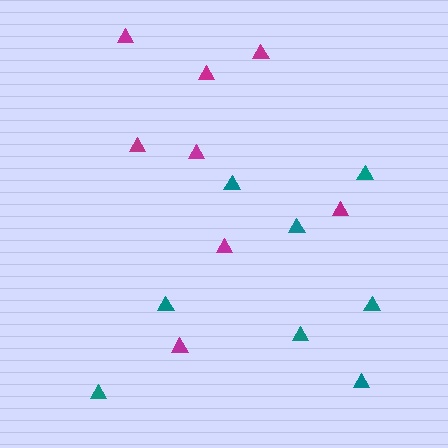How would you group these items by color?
There are 2 groups: one group of magenta triangles (8) and one group of teal triangles (8).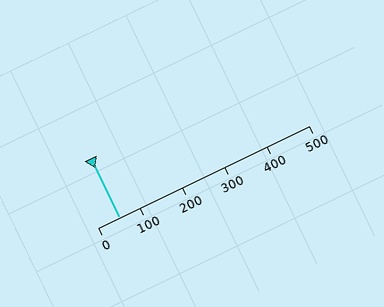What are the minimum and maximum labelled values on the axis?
The axis runs from 0 to 500.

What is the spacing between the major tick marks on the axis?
The major ticks are spaced 100 apart.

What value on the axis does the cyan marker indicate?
The marker indicates approximately 50.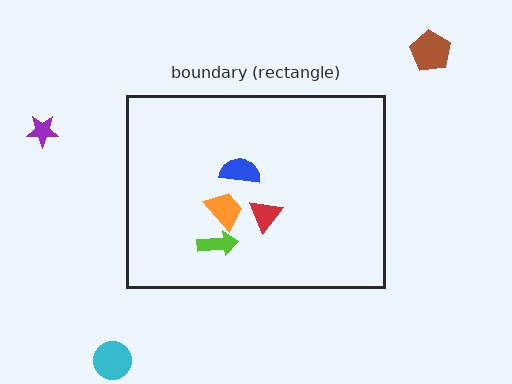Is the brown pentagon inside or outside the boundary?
Outside.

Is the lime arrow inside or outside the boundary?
Inside.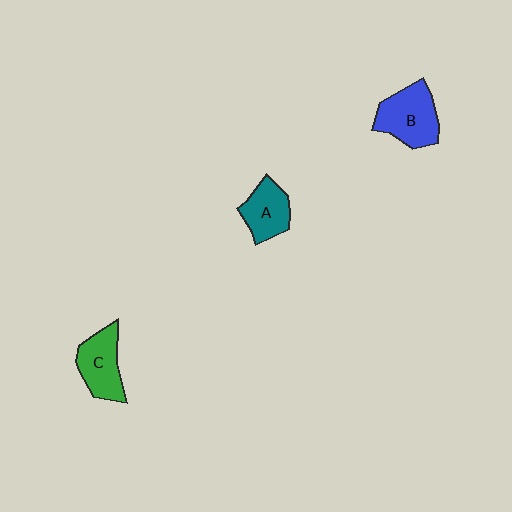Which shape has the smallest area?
Shape A (teal).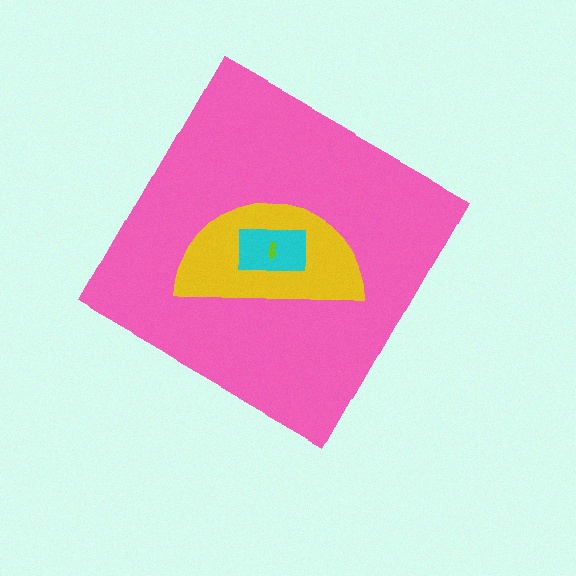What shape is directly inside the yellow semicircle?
The cyan rectangle.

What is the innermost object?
The lime arrow.